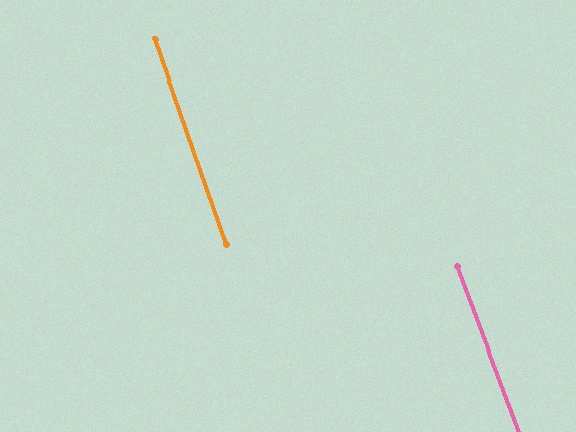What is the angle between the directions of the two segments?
Approximately 1 degree.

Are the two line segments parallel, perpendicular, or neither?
Parallel — their directions differ by only 1.4°.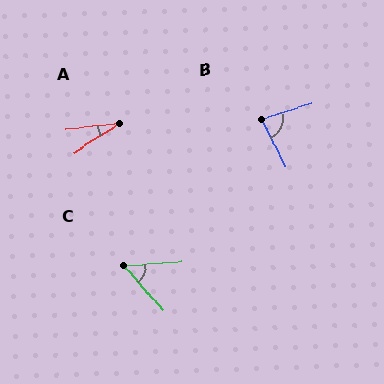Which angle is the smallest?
A, at approximately 26 degrees.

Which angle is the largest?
B, at approximately 81 degrees.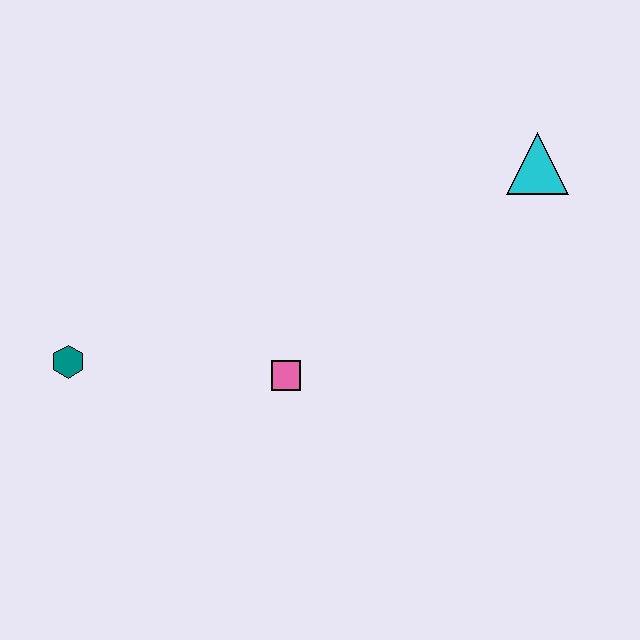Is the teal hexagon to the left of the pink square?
Yes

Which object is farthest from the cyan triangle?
The teal hexagon is farthest from the cyan triangle.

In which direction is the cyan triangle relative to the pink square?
The cyan triangle is to the right of the pink square.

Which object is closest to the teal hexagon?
The pink square is closest to the teal hexagon.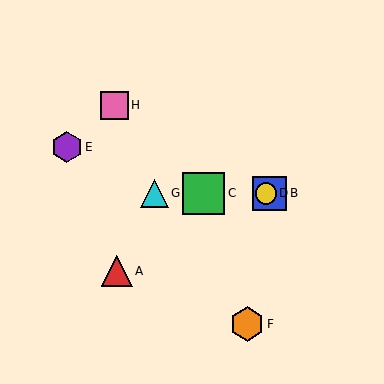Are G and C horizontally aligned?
Yes, both are at y≈193.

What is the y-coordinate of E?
Object E is at y≈147.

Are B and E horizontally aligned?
No, B is at y≈193 and E is at y≈147.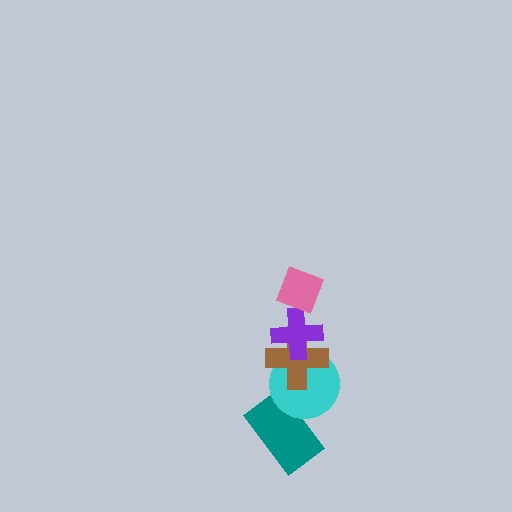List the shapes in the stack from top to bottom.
From top to bottom: the pink diamond, the purple cross, the brown cross, the cyan circle, the teal rectangle.